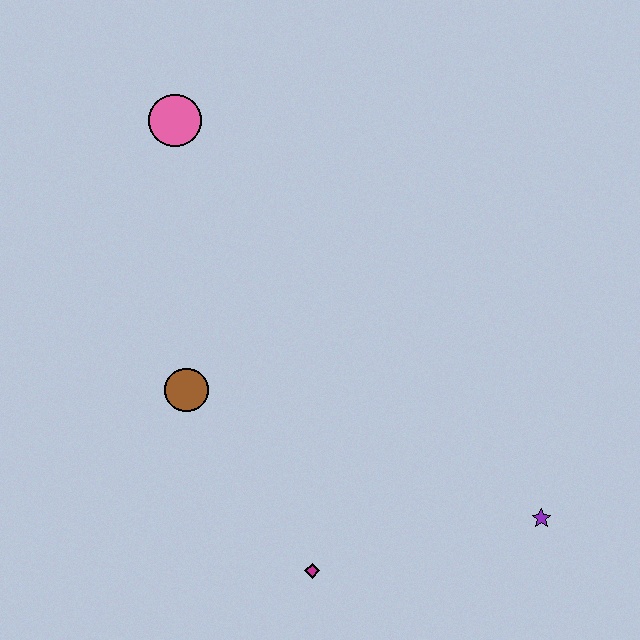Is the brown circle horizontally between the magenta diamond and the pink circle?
Yes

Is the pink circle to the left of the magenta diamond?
Yes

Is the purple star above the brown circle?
No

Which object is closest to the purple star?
The magenta diamond is closest to the purple star.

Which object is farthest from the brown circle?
The purple star is farthest from the brown circle.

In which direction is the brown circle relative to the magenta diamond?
The brown circle is above the magenta diamond.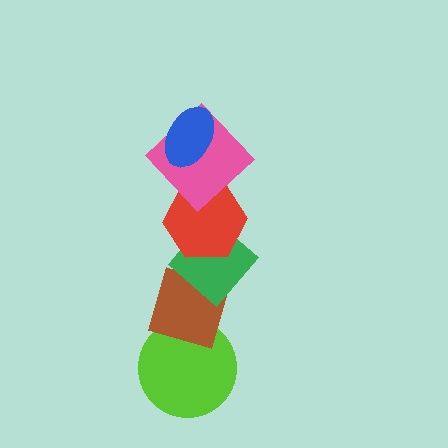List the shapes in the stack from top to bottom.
From top to bottom: the blue ellipse, the pink diamond, the red hexagon, the green diamond, the brown diamond, the lime circle.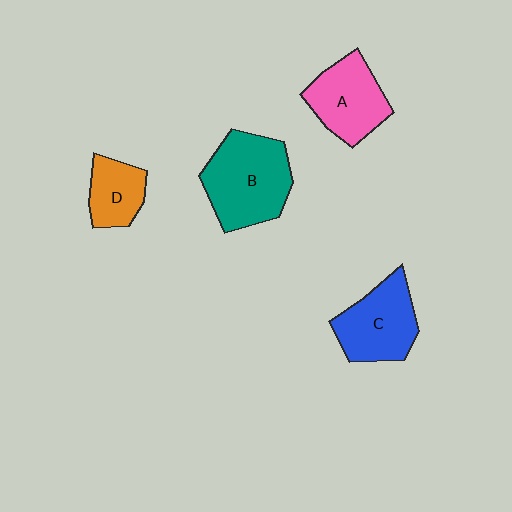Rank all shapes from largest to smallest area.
From largest to smallest: B (teal), C (blue), A (pink), D (orange).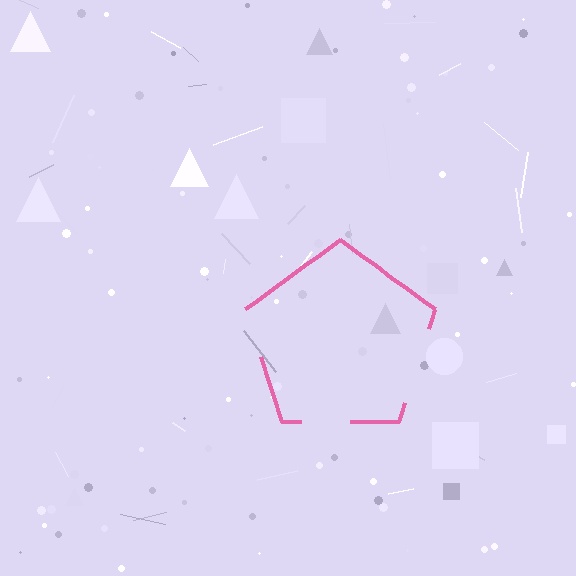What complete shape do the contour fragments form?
The contour fragments form a pentagon.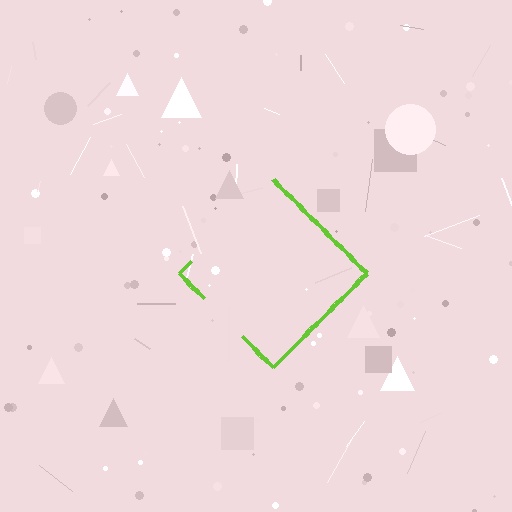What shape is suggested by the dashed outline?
The dashed outline suggests a diamond.